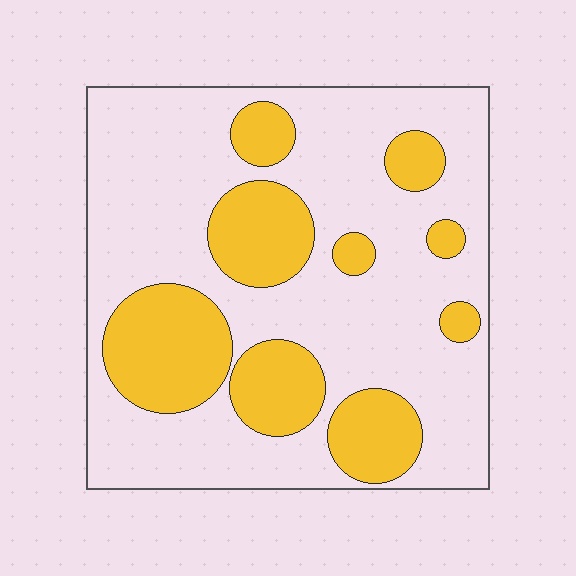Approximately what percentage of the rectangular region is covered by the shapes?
Approximately 30%.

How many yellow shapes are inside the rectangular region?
9.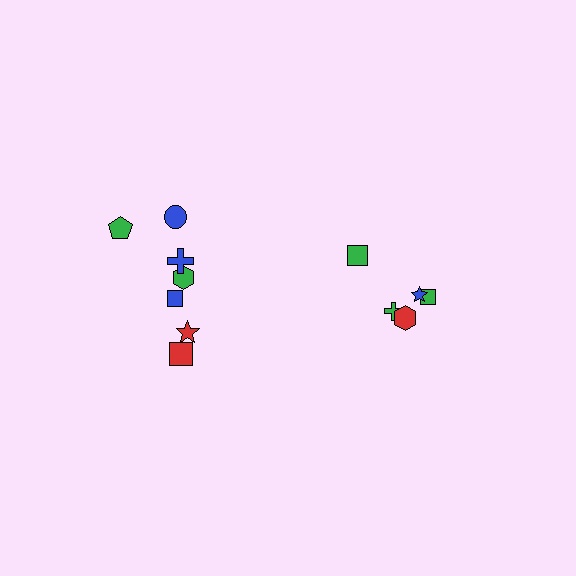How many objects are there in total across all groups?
There are 12 objects.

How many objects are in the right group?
There are 5 objects.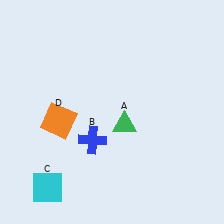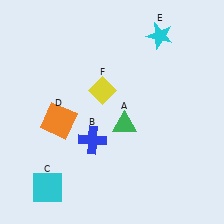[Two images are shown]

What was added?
A cyan star (E), a yellow diamond (F) were added in Image 2.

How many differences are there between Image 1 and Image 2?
There are 2 differences between the two images.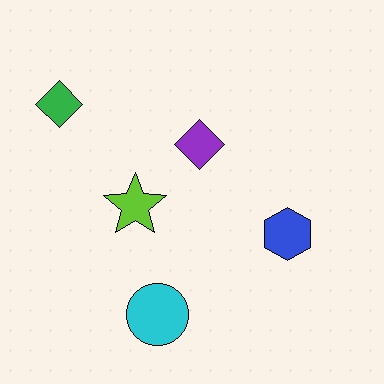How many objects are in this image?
There are 5 objects.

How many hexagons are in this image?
There is 1 hexagon.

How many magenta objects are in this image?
There are no magenta objects.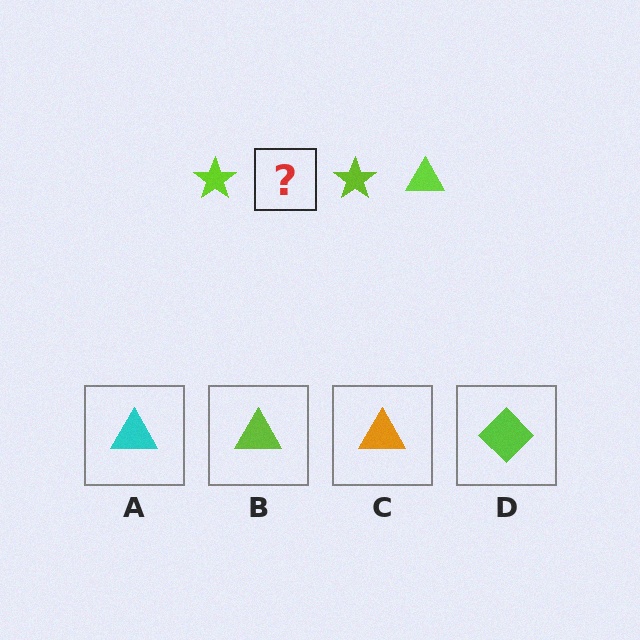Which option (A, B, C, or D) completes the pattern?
B.